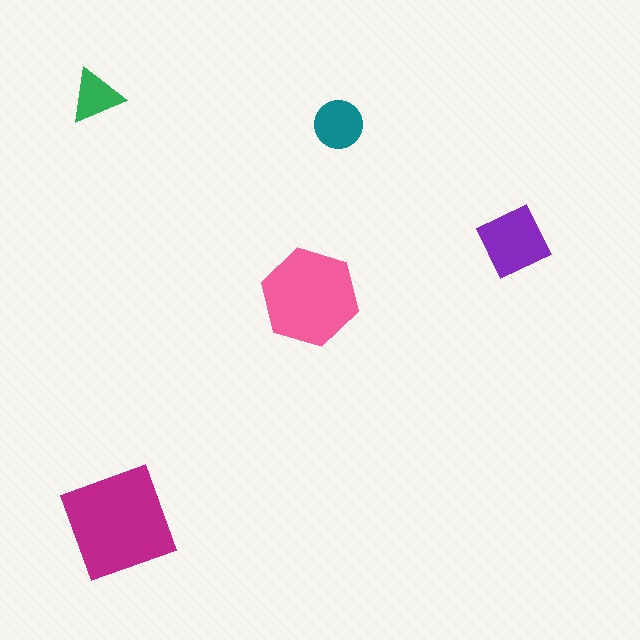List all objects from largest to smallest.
The magenta diamond, the pink hexagon, the purple square, the teal circle, the green triangle.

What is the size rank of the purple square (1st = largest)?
3rd.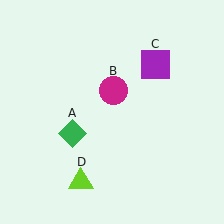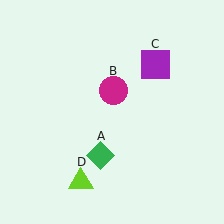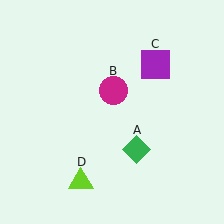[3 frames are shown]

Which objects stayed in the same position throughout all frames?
Magenta circle (object B) and purple square (object C) and lime triangle (object D) remained stationary.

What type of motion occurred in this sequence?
The green diamond (object A) rotated counterclockwise around the center of the scene.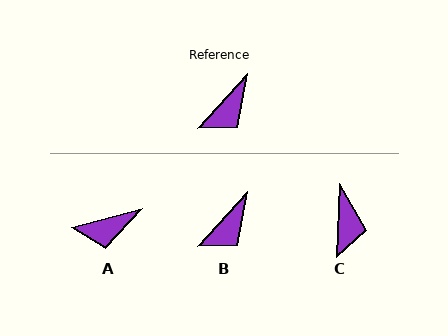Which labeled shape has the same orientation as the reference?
B.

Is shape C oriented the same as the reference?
No, it is off by about 40 degrees.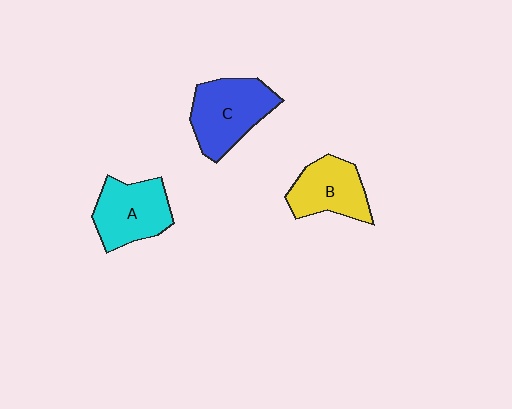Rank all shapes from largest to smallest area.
From largest to smallest: C (blue), A (cyan), B (yellow).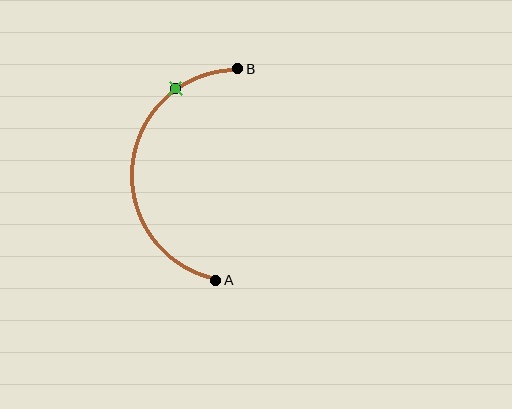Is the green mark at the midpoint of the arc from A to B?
No. The green mark lies on the arc but is closer to endpoint B. The arc midpoint would be at the point on the curve equidistant along the arc from both A and B.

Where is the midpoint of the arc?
The arc midpoint is the point on the curve farthest from the straight line joining A and B. It sits to the left of that line.